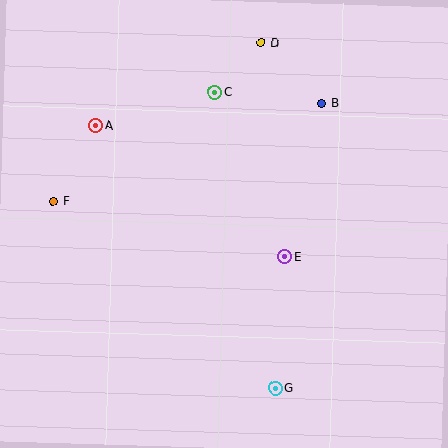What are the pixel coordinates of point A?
Point A is at (96, 125).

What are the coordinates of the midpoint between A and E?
The midpoint between A and E is at (190, 191).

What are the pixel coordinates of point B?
Point B is at (321, 103).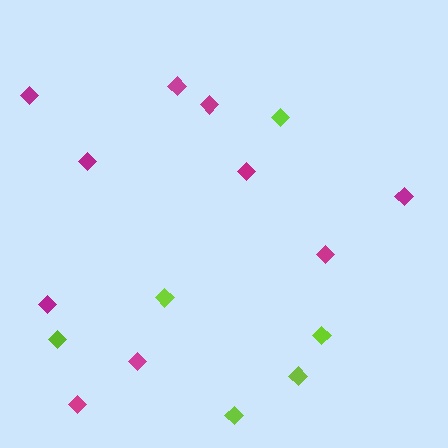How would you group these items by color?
There are 2 groups: one group of lime diamonds (6) and one group of magenta diamonds (10).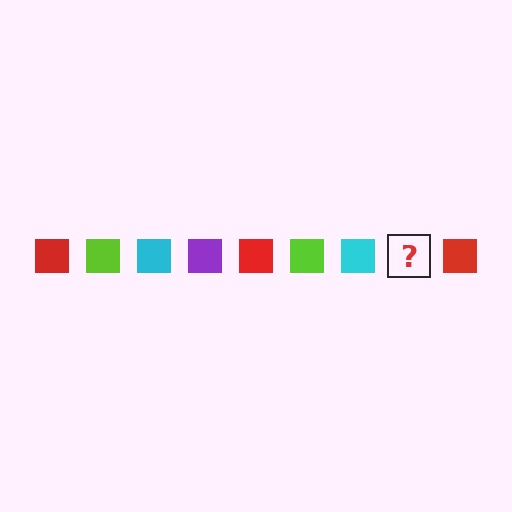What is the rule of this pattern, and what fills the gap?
The rule is that the pattern cycles through red, lime, cyan, purple squares. The gap should be filled with a purple square.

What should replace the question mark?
The question mark should be replaced with a purple square.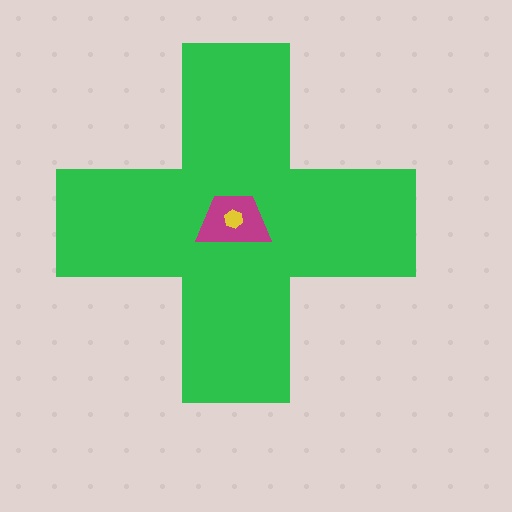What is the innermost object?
The yellow hexagon.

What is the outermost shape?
The green cross.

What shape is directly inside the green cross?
The magenta trapezoid.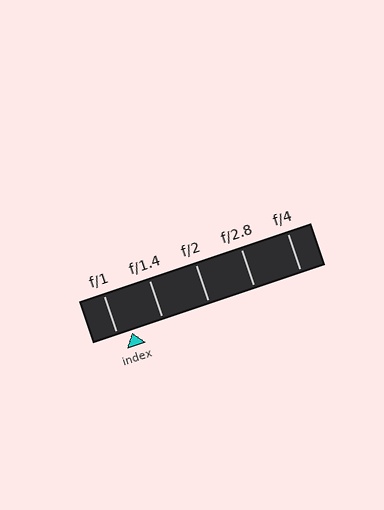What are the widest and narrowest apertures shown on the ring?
The widest aperture shown is f/1 and the narrowest is f/4.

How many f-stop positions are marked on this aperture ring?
There are 5 f-stop positions marked.